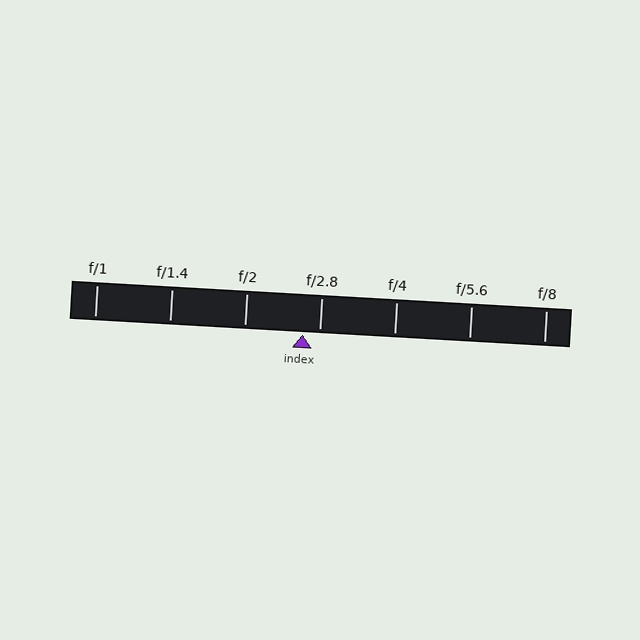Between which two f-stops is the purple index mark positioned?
The index mark is between f/2 and f/2.8.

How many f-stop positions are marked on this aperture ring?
There are 7 f-stop positions marked.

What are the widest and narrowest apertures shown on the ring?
The widest aperture shown is f/1 and the narrowest is f/8.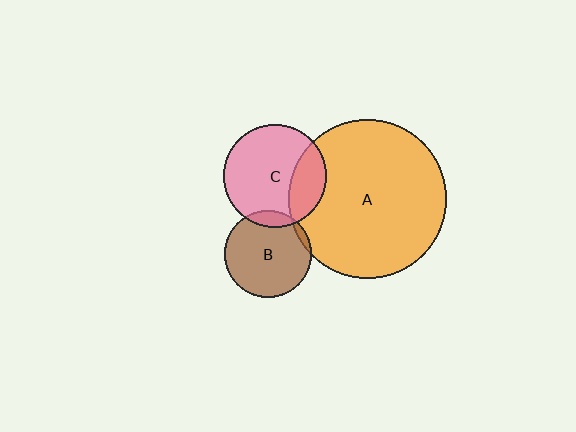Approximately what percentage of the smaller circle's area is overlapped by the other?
Approximately 5%.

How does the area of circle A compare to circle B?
Approximately 3.4 times.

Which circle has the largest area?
Circle A (orange).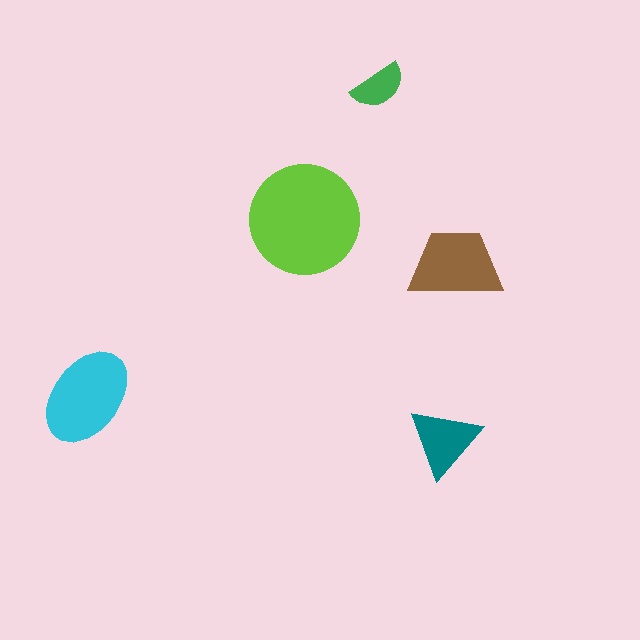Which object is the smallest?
The green semicircle.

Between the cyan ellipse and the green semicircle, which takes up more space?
The cyan ellipse.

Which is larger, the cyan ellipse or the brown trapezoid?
The cyan ellipse.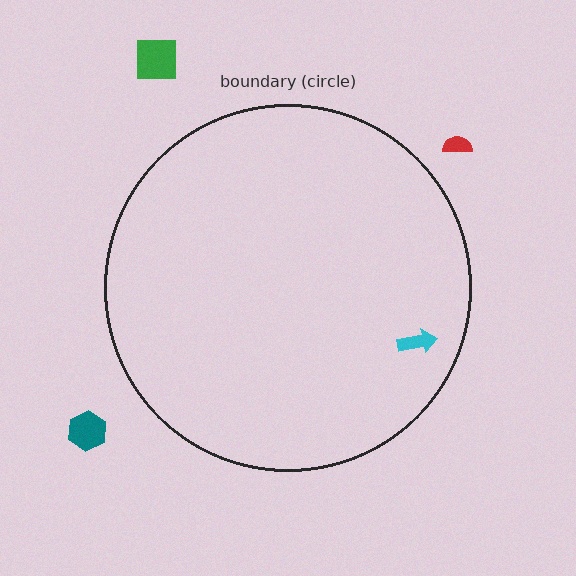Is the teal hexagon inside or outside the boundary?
Outside.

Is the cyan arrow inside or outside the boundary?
Inside.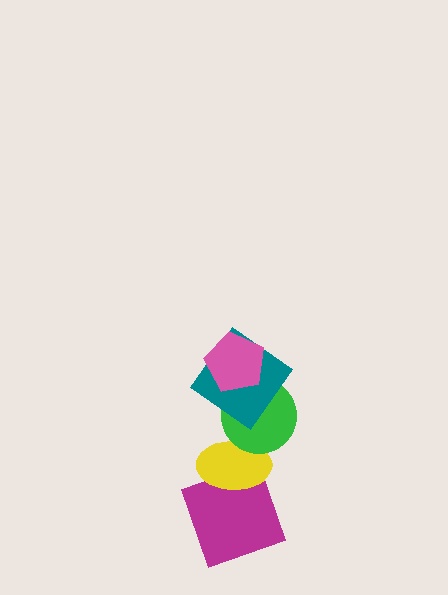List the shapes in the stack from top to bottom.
From top to bottom: the pink pentagon, the teal diamond, the green circle, the yellow ellipse, the magenta square.